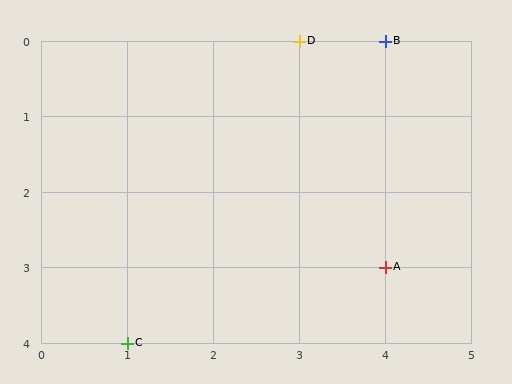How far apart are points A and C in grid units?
Points A and C are 3 columns and 1 row apart (about 3.2 grid units diagonally).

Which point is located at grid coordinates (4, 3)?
Point A is at (4, 3).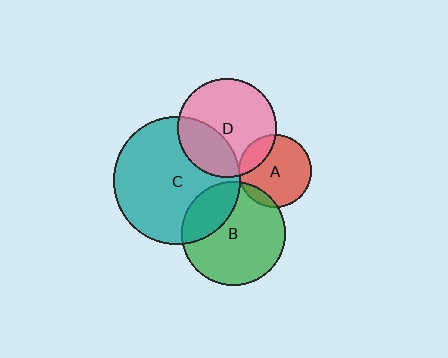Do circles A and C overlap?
Yes.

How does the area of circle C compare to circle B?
Approximately 1.5 times.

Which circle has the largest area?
Circle C (teal).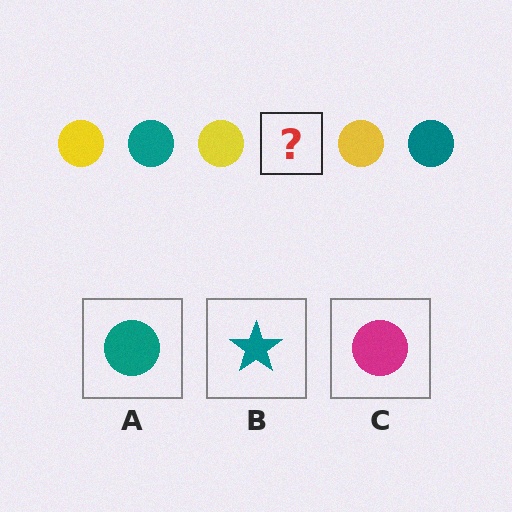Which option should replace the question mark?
Option A.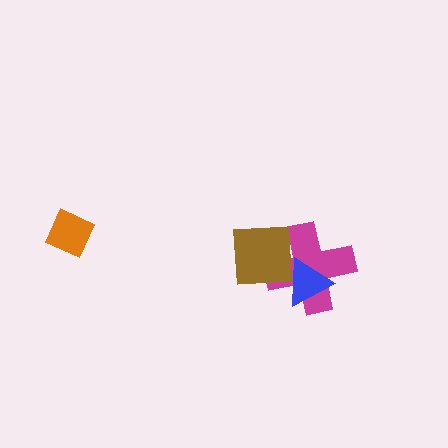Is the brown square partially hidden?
No, no other shape covers it.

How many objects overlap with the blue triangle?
2 objects overlap with the blue triangle.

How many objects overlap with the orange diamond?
0 objects overlap with the orange diamond.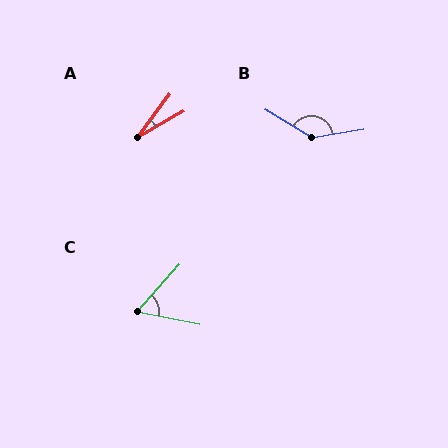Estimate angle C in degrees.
Approximately 60 degrees.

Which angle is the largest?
B, at approximately 139 degrees.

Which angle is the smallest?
A, at approximately 24 degrees.